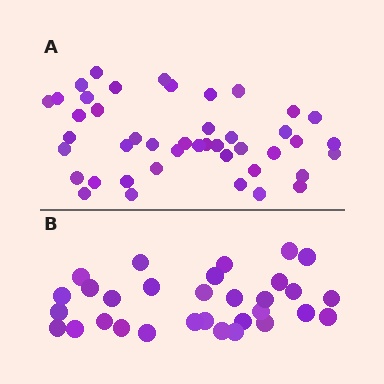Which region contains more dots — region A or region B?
Region A (the top region) has more dots.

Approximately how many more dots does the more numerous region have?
Region A has approximately 15 more dots than region B.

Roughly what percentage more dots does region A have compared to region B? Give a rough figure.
About 40% more.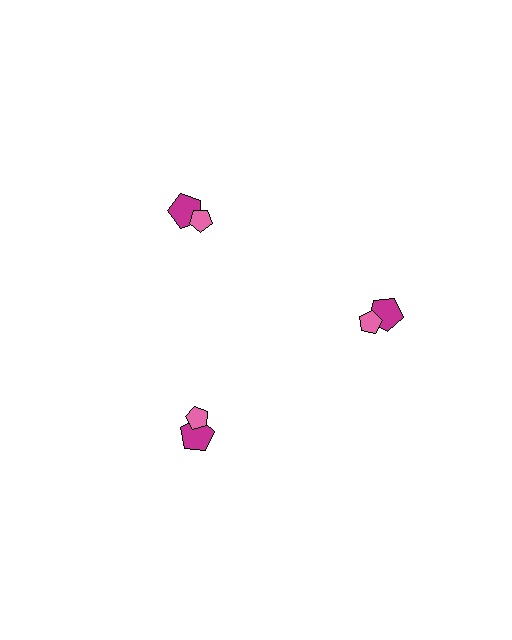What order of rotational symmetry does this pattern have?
This pattern has 3-fold rotational symmetry.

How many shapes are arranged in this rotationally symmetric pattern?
There are 6 shapes, arranged in 3 groups of 2.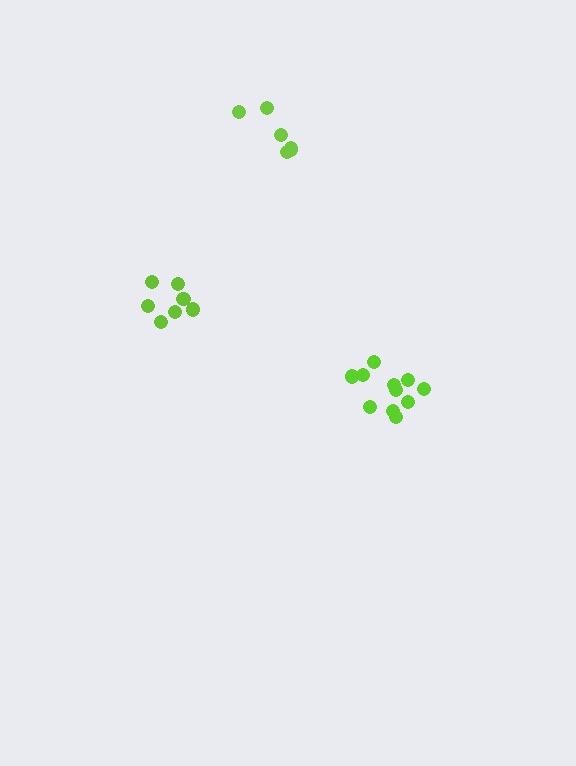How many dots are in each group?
Group 1: 11 dots, Group 2: 7 dots, Group 3: 6 dots (24 total).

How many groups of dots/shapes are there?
There are 3 groups.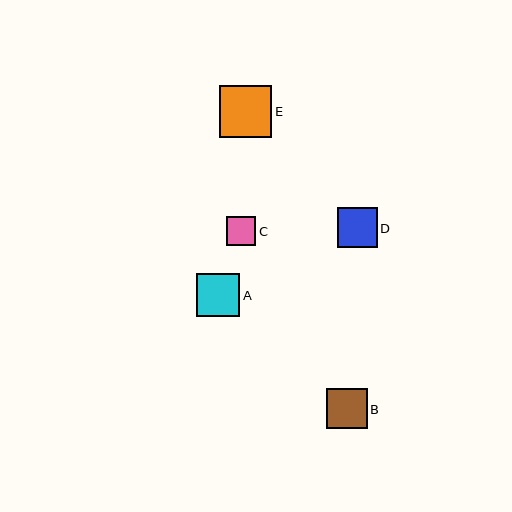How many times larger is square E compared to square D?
Square E is approximately 1.3 times the size of square D.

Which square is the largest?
Square E is the largest with a size of approximately 52 pixels.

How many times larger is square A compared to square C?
Square A is approximately 1.5 times the size of square C.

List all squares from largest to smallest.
From largest to smallest: E, A, B, D, C.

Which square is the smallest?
Square C is the smallest with a size of approximately 30 pixels.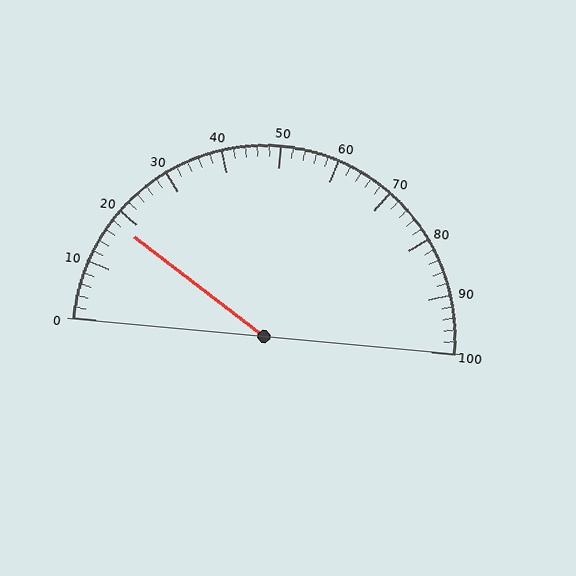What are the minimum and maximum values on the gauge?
The gauge ranges from 0 to 100.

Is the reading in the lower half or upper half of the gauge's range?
The reading is in the lower half of the range (0 to 100).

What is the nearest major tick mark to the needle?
The nearest major tick mark is 20.